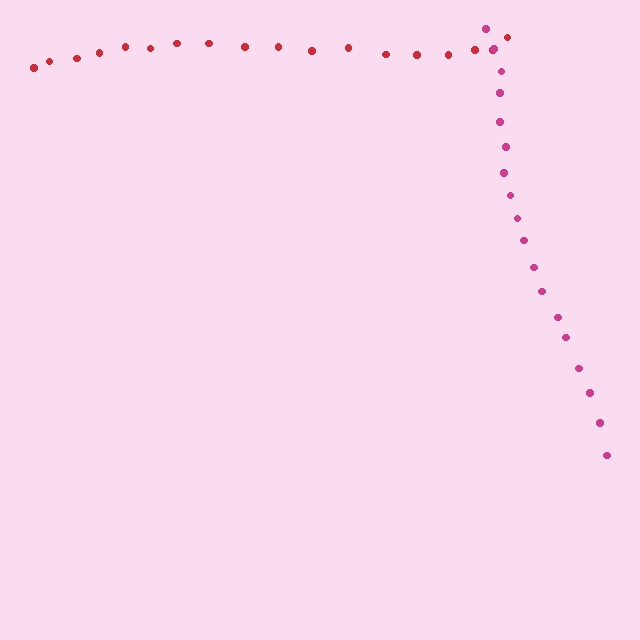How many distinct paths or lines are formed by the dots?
There are 2 distinct paths.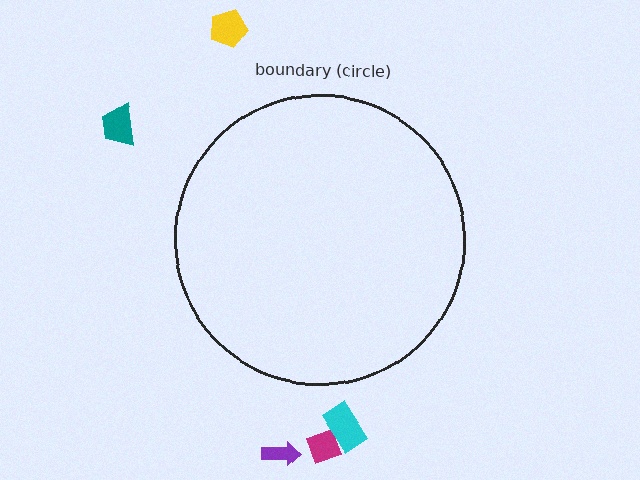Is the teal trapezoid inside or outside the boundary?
Outside.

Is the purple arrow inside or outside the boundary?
Outside.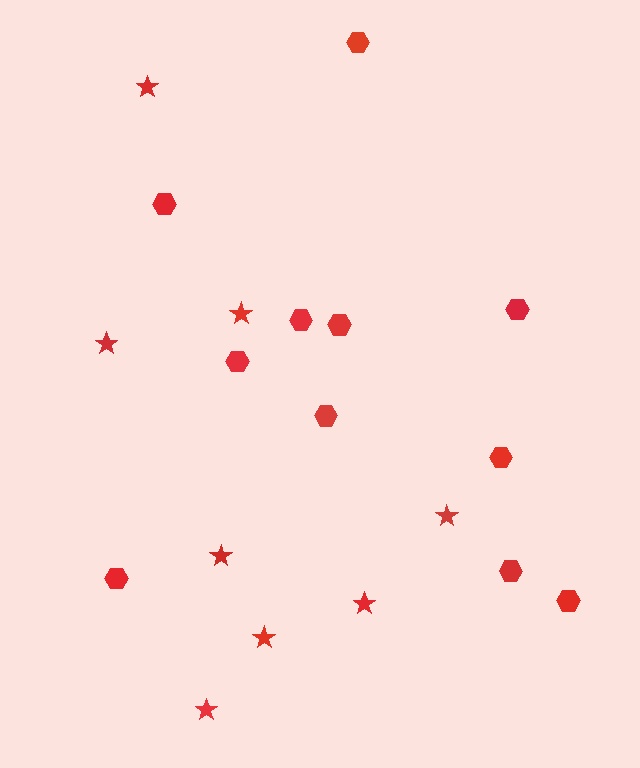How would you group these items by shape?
There are 2 groups: one group of hexagons (11) and one group of stars (8).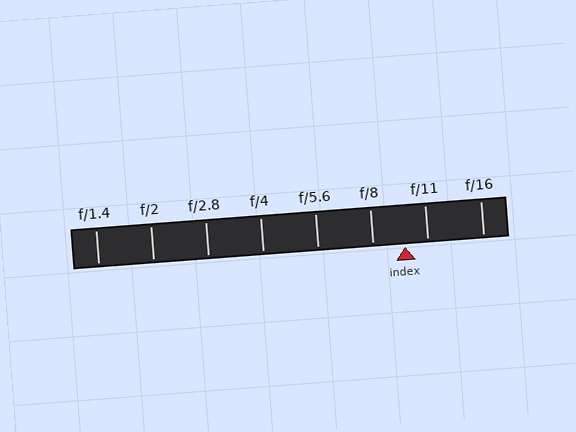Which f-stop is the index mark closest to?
The index mark is closest to f/11.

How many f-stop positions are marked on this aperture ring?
There are 8 f-stop positions marked.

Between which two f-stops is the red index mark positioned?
The index mark is between f/8 and f/11.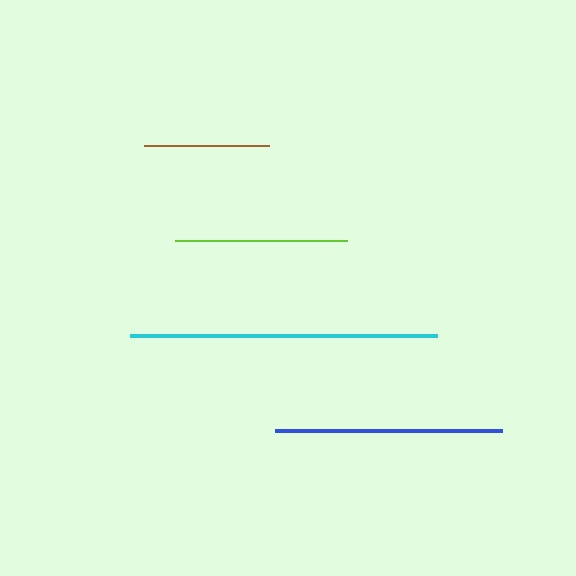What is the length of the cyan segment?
The cyan segment is approximately 307 pixels long.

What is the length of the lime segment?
The lime segment is approximately 173 pixels long.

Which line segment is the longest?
The cyan line is the longest at approximately 307 pixels.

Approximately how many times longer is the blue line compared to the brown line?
The blue line is approximately 1.8 times the length of the brown line.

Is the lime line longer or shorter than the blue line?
The blue line is longer than the lime line.